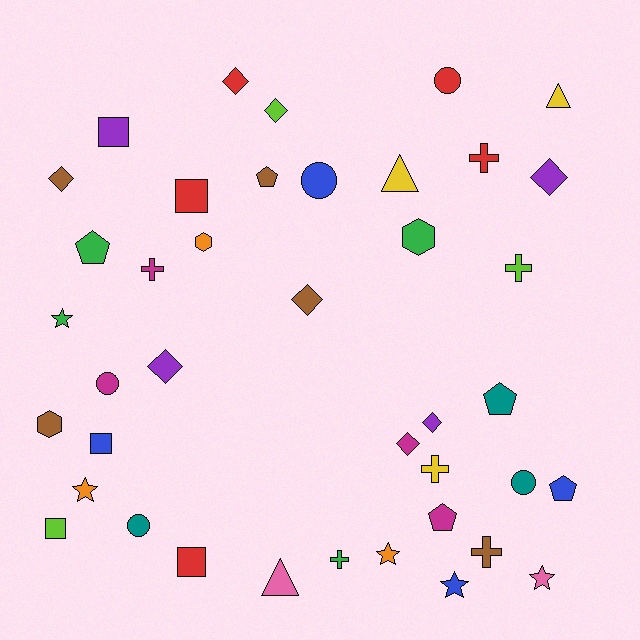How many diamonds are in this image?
There are 8 diamonds.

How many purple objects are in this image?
There are 4 purple objects.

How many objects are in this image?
There are 40 objects.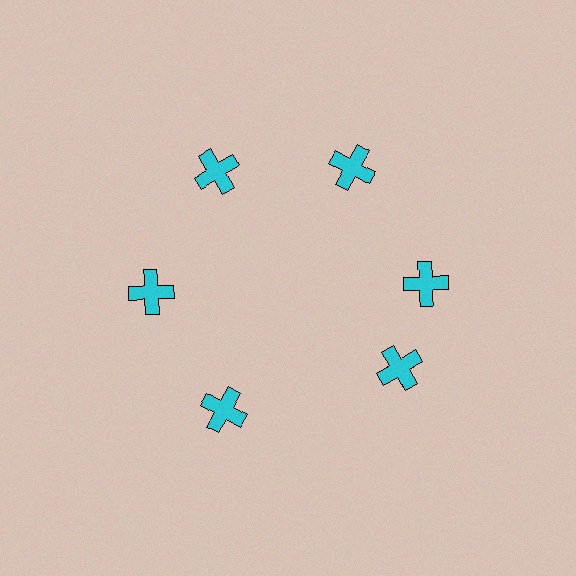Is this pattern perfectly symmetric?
No. The 6 cyan crosses are arranged in a ring, but one element near the 5 o'clock position is rotated out of alignment along the ring, breaking the 6-fold rotational symmetry.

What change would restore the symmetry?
The symmetry would be restored by rotating it back into even spacing with its neighbors so that all 6 crosses sit at equal angles and equal distance from the center.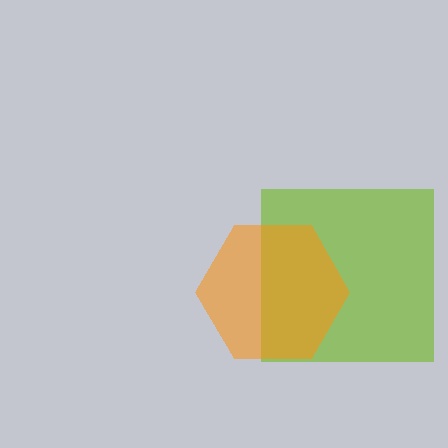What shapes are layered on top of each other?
The layered shapes are: a lime square, an orange hexagon.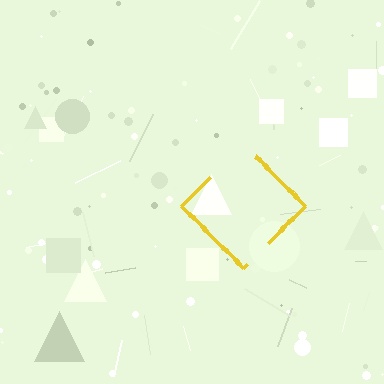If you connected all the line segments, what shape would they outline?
They would outline a diamond.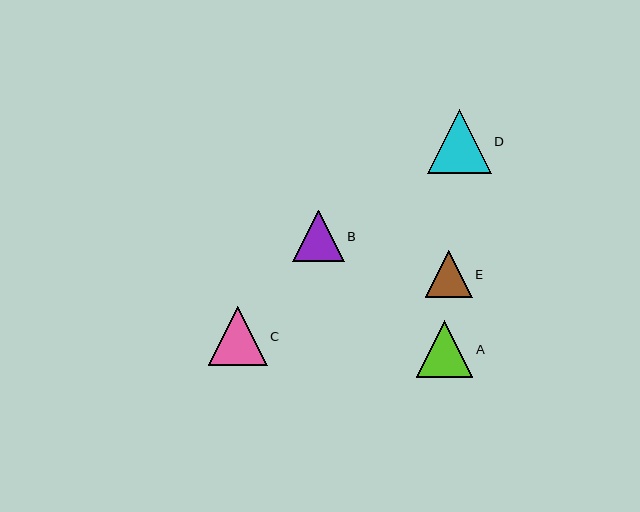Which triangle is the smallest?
Triangle E is the smallest with a size of approximately 47 pixels.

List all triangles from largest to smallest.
From largest to smallest: D, C, A, B, E.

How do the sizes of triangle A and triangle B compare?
Triangle A and triangle B are approximately the same size.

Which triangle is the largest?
Triangle D is the largest with a size of approximately 64 pixels.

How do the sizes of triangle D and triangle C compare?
Triangle D and triangle C are approximately the same size.